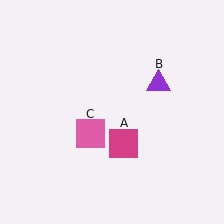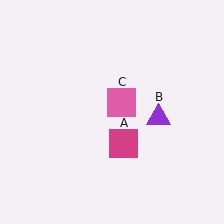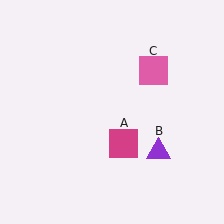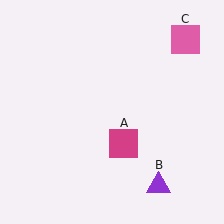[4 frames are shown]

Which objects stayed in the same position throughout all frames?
Magenta square (object A) remained stationary.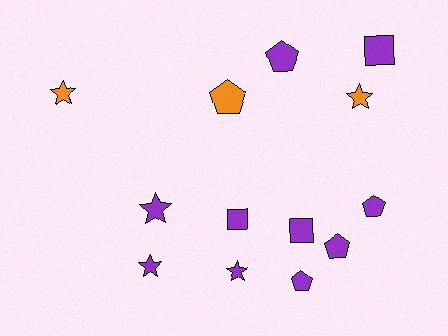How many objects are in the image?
There are 13 objects.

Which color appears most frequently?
Purple, with 10 objects.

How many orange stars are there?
There are 2 orange stars.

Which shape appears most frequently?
Star, with 5 objects.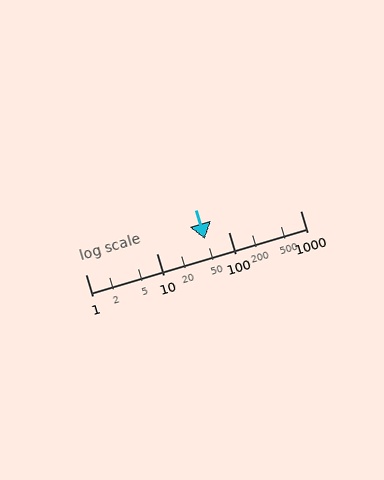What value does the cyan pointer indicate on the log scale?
The pointer indicates approximately 46.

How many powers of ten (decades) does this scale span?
The scale spans 3 decades, from 1 to 1000.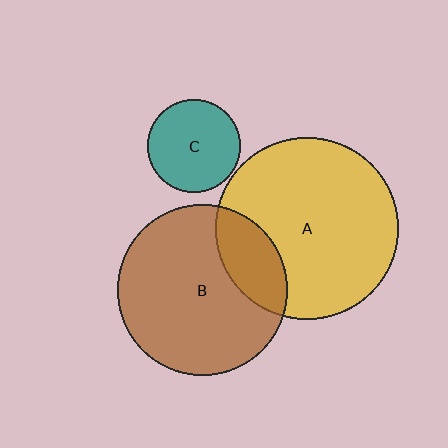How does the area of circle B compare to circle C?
Approximately 3.3 times.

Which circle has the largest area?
Circle A (yellow).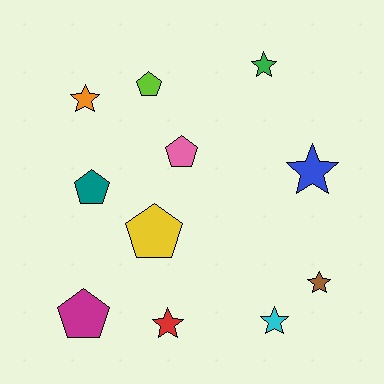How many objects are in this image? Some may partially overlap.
There are 11 objects.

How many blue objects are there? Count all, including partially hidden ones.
There is 1 blue object.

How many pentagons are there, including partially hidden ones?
There are 5 pentagons.